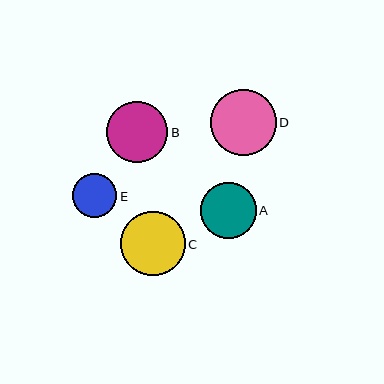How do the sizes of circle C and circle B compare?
Circle C and circle B are approximately the same size.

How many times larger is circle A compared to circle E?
Circle A is approximately 1.3 times the size of circle E.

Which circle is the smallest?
Circle E is the smallest with a size of approximately 44 pixels.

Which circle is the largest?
Circle D is the largest with a size of approximately 65 pixels.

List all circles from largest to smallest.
From largest to smallest: D, C, B, A, E.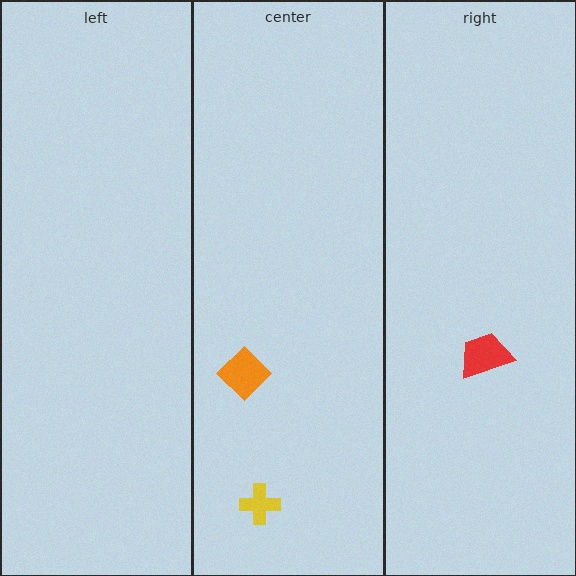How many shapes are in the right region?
1.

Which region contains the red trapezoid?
The right region.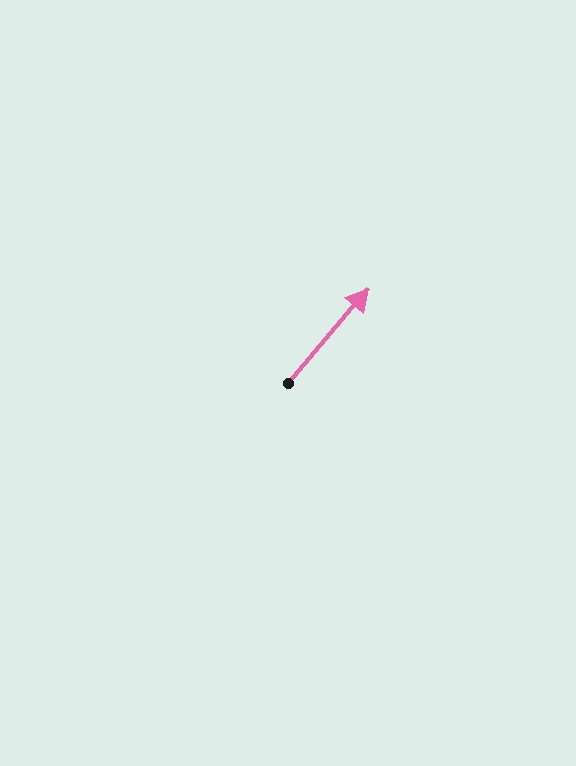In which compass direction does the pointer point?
Northeast.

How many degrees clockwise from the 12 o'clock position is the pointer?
Approximately 41 degrees.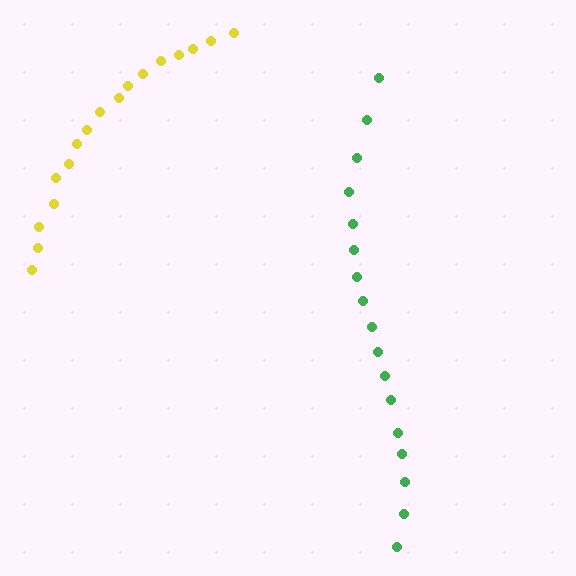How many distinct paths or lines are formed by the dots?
There are 2 distinct paths.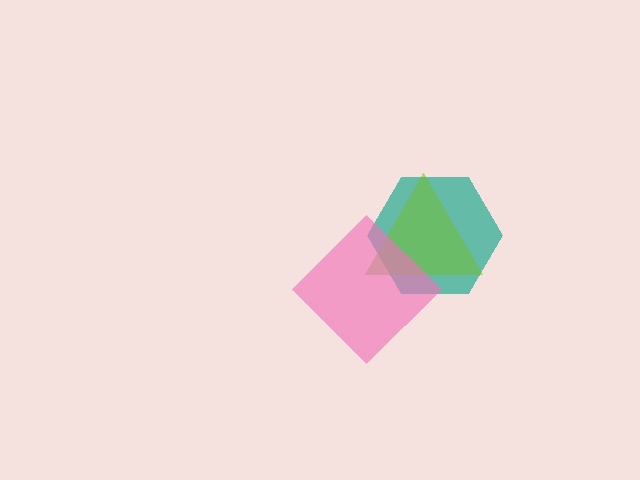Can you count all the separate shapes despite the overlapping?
Yes, there are 3 separate shapes.